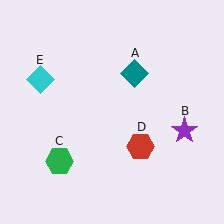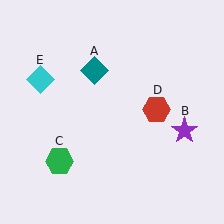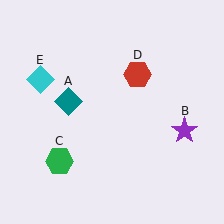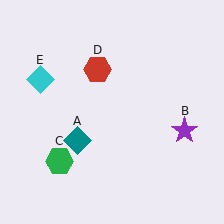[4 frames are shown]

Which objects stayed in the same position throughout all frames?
Purple star (object B) and green hexagon (object C) and cyan diamond (object E) remained stationary.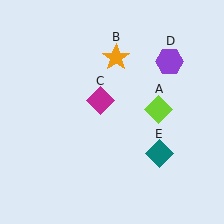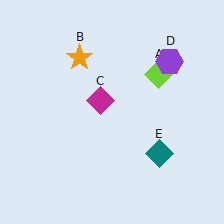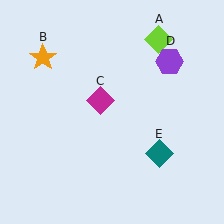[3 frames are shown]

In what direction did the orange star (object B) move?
The orange star (object B) moved left.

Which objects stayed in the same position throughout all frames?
Magenta diamond (object C) and purple hexagon (object D) and teal diamond (object E) remained stationary.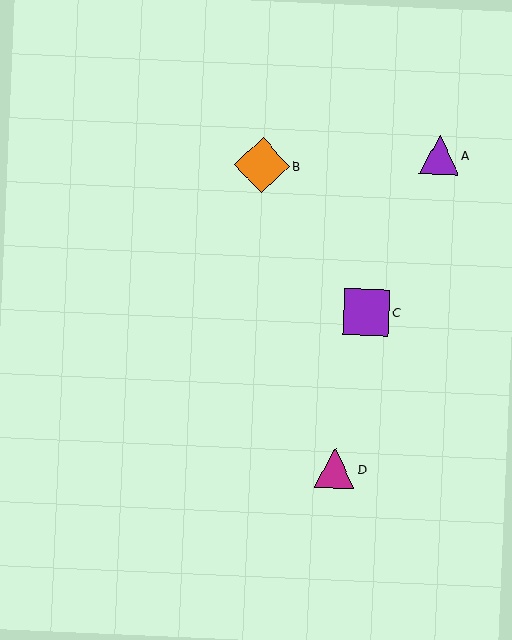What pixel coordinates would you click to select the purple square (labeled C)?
Click at (366, 312) to select the purple square C.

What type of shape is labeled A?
Shape A is a purple triangle.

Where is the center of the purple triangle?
The center of the purple triangle is at (439, 155).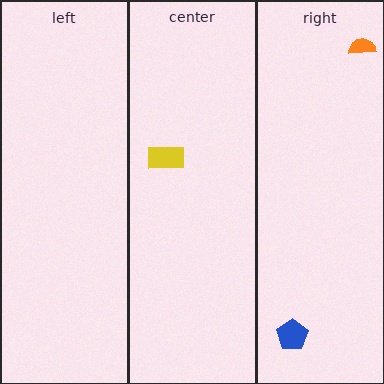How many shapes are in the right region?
2.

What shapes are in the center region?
The yellow rectangle.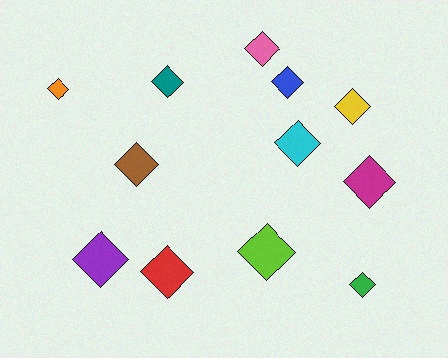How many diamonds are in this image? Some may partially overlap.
There are 12 diamonds.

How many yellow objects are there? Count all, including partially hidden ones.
There is 1 yellow object.